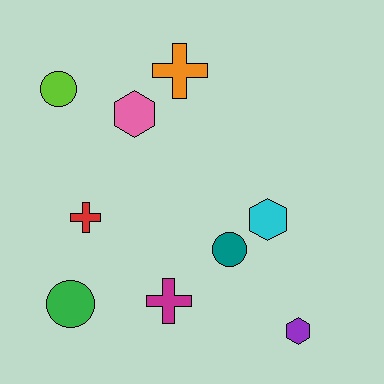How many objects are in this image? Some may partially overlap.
There are 9 objects.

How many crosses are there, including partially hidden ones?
There are 3 crosses.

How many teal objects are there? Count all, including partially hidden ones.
There is 1 teal object.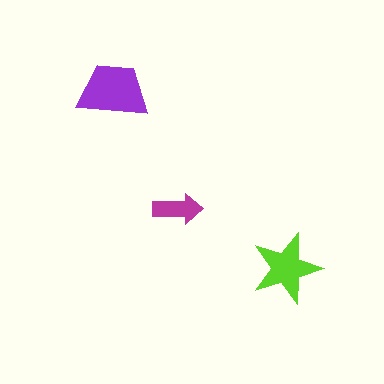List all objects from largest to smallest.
The purple trapezoid, the lime star, the magenta arrow.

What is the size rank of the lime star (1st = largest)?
2nd.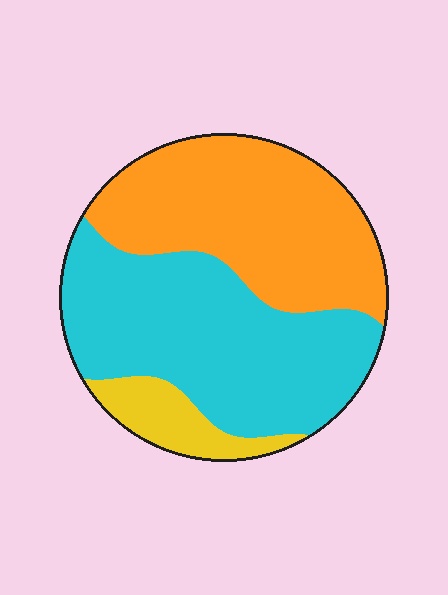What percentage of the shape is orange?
Orange takes up about two fifths (2/5) of the shape.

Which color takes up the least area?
Yellow, at roughly 10%.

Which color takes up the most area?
Cyan, at roughly 50%.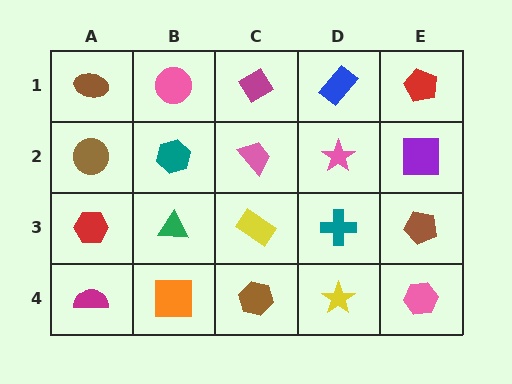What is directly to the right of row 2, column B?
A pink trapezoid.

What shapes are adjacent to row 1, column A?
A brown circle (row 2, column A), a pink circle (row 1, column B).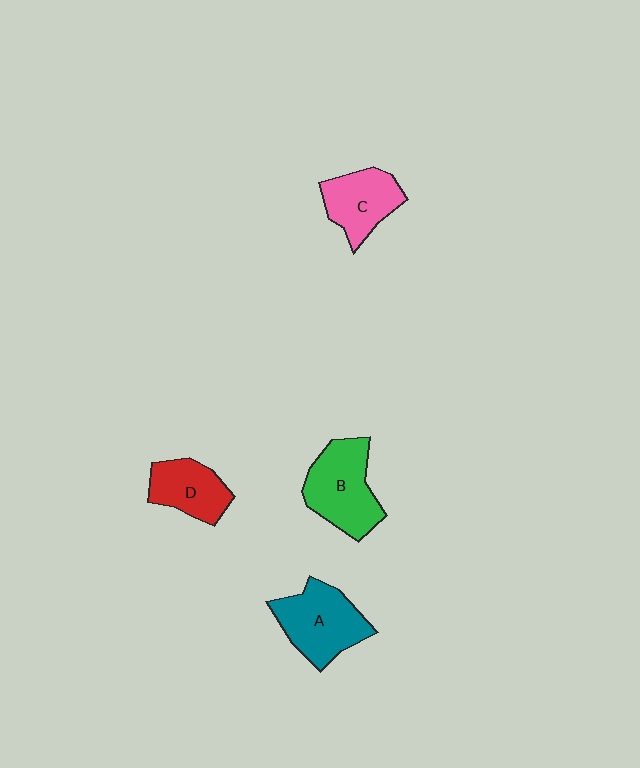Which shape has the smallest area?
Shape D (red).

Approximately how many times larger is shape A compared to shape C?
Approximately 1.3 times.